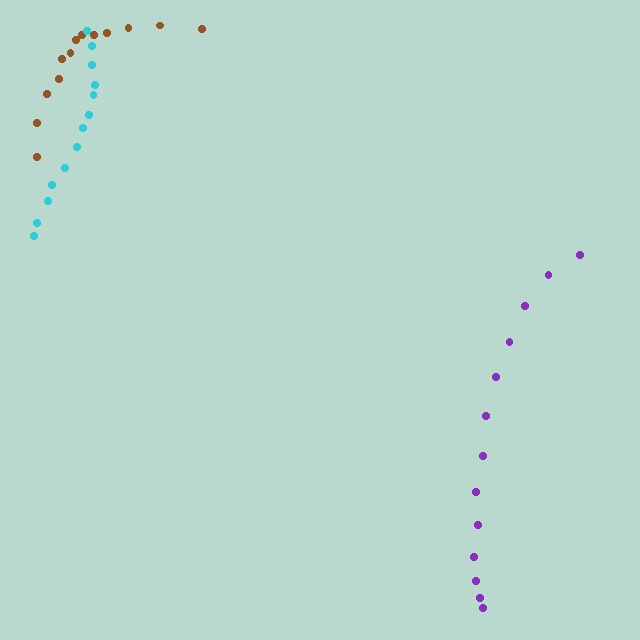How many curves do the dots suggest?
There are 3 distinct paths.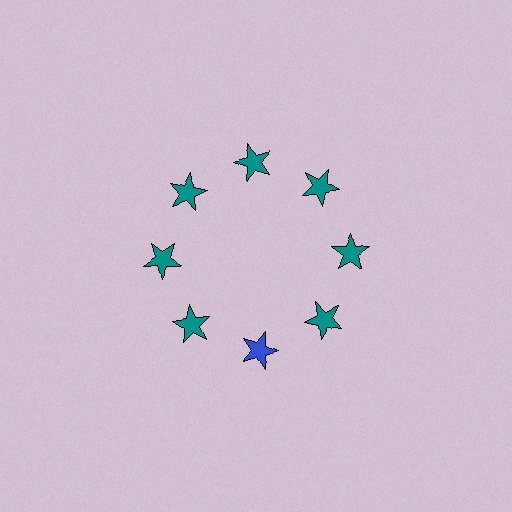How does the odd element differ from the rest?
It has a different color: blue instead of teal.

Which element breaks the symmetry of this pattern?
The blue star at roughly the 6 o'clock position breaks the symmetry. All other shapes are teal stars.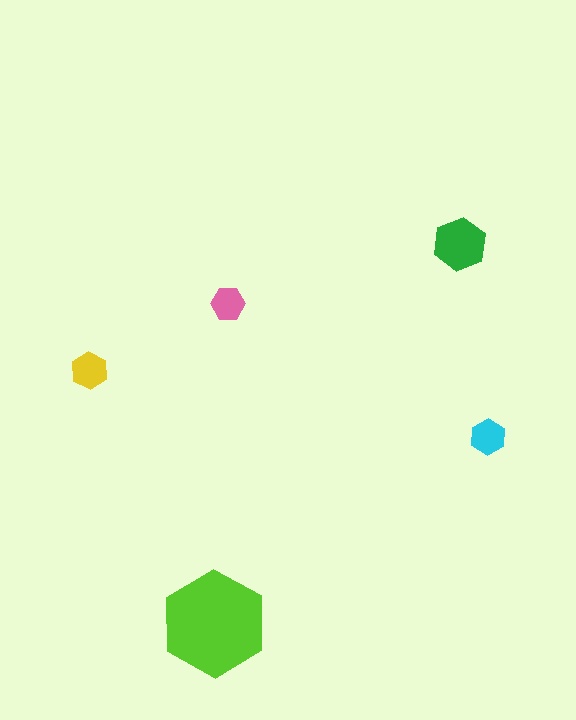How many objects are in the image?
There are 5 objects in the image.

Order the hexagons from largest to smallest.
the lime one, the green one, the yellow one, the cyan one, the pink one.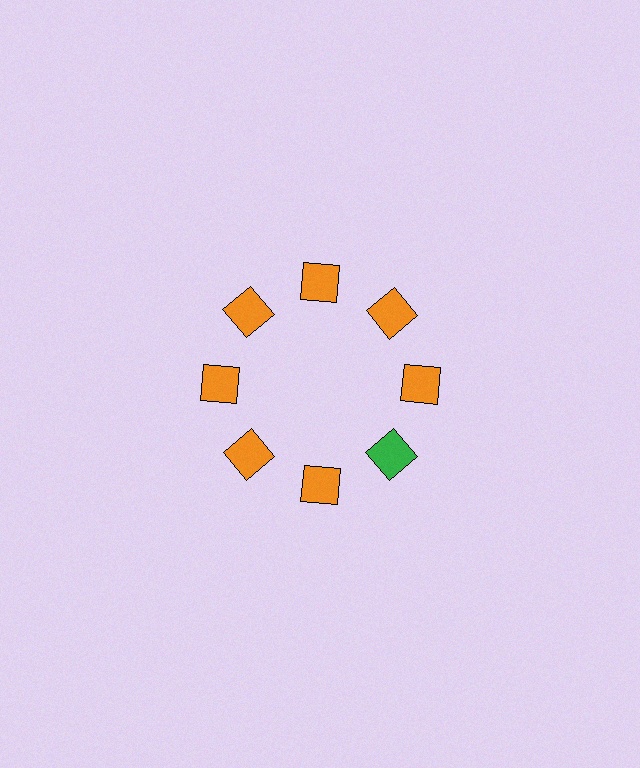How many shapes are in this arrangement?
There are 8 shapes arranged in a ring pattern.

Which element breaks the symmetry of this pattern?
The green square at roughly the 4 o'clock position breaks the symmetry. All other shapes are orange squares.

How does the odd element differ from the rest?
It has a different color: green instead of orange.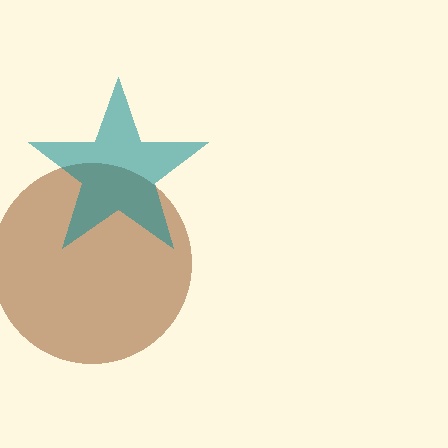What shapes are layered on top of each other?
The layered shapes are: a brown circle, a teal star.